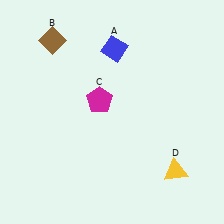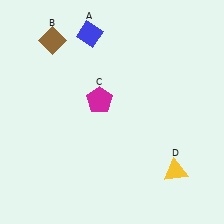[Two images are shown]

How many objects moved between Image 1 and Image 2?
1 object moved between the two images.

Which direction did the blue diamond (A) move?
The blue diamond (A) moved left.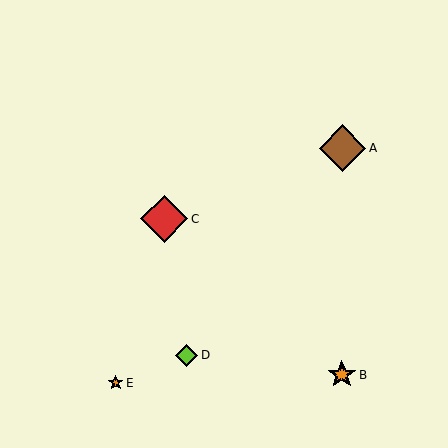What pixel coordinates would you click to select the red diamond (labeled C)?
Click at (164, 219) to select the red diamond C.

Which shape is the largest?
The red diamond (labeled C) is the largest.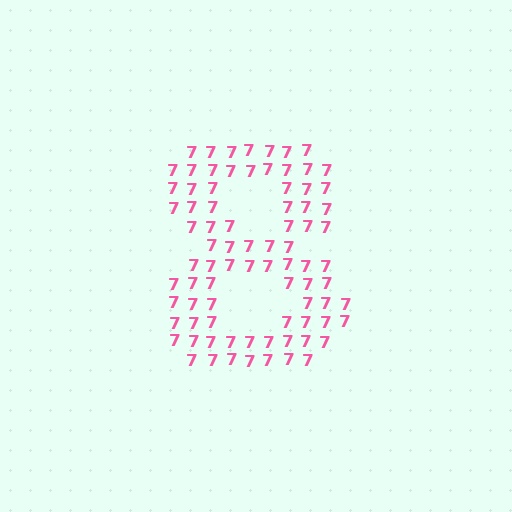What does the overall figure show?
The overall figure shows the digit 8.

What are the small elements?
The small elements are digit 7's.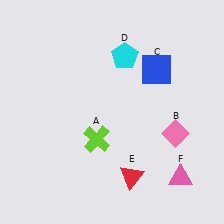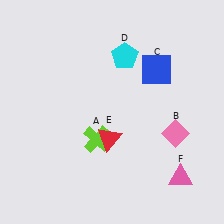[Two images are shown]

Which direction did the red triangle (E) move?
The red triangle (E) moved up.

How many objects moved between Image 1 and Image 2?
1 object moved between the two images.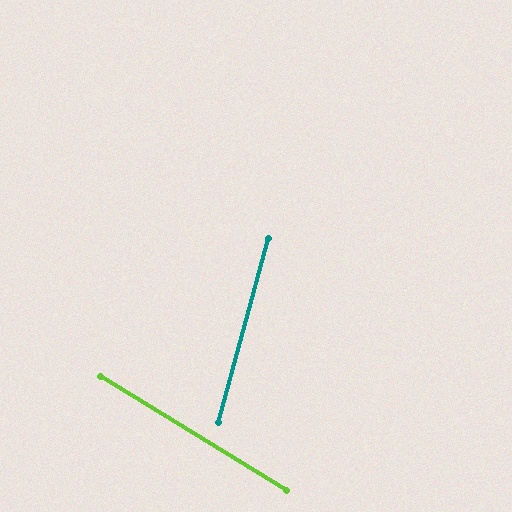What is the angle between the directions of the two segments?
Approximately 74 degrees.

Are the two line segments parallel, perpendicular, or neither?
Neither parallel nor perpendicular — they differ by about 74°.